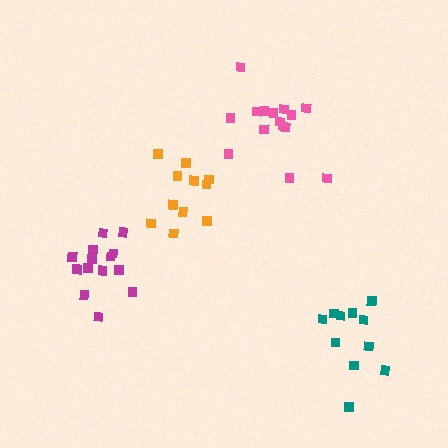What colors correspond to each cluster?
The clusters are colored: teal, orange, pink, magenta.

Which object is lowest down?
The teal cluster is bottommost.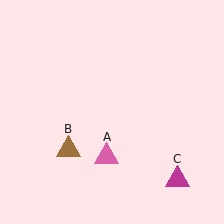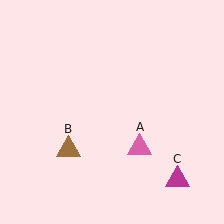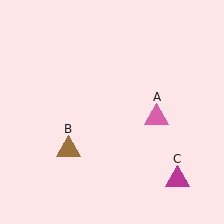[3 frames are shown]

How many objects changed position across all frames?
1 object changed position: pink triangle (object A).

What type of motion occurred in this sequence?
The pink triangle (object A) rotated counterclockwise around the center of the scene.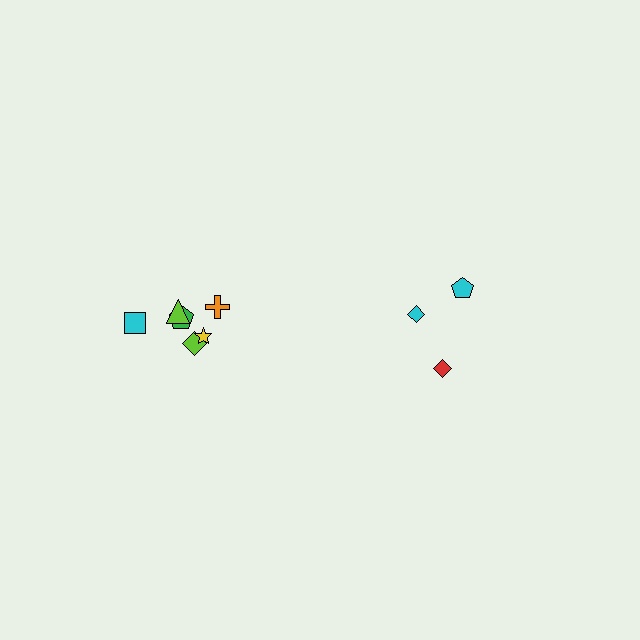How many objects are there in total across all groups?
There are 9 objects.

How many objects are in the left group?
There are 6 objects.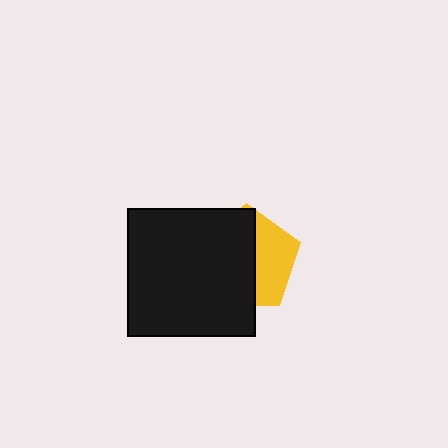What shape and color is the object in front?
The object in front is a black square.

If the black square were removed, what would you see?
You would see the complete yellow pentagon.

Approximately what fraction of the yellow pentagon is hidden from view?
Roughly 61% of the yellow pentagon is hidden behind the black square.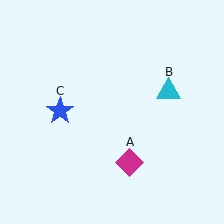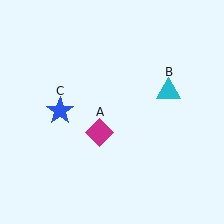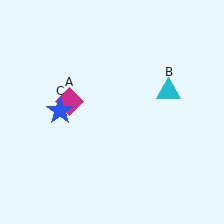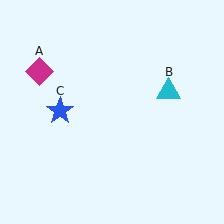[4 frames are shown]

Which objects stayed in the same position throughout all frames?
Cyan triangle (object B) and blue star (object C) remained stationary.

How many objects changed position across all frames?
1 object changed position: magenta diamond (object A).